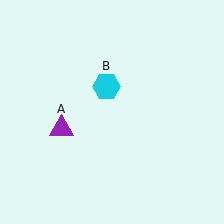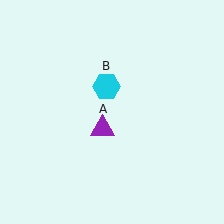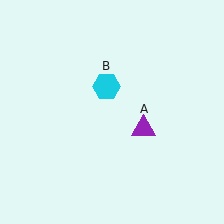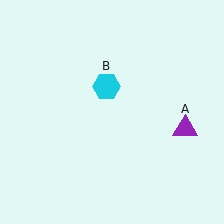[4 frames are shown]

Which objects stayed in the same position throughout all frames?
Cyan hexagon (object B) remained stationary.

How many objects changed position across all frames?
1 object changed position: purple triangle (object A).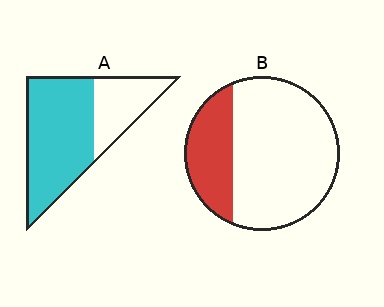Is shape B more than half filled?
No.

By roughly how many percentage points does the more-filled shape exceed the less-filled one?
By roughly 40 percentage points (A over B).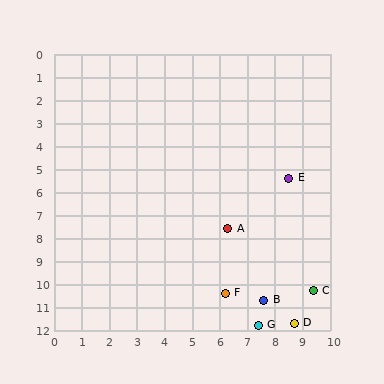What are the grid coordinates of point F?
Point F is at approximately (6.2, 10.4).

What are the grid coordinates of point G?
Point G is at approximately (7.4, 11.8).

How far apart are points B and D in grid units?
Points B and D are about 1.5 grid units apart.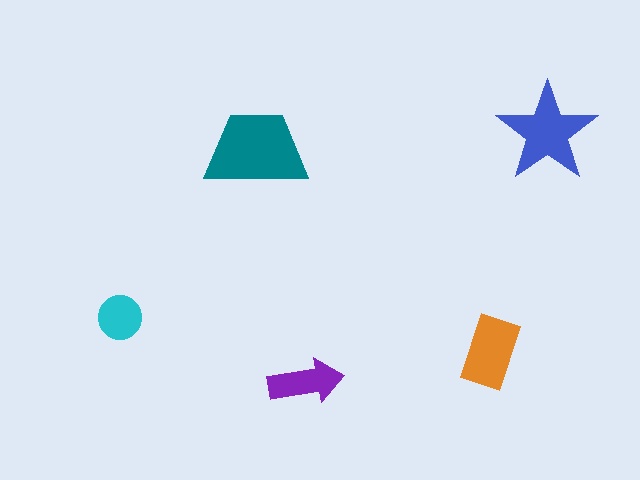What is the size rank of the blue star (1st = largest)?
2nd.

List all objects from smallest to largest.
The cyan circle, the purple arrow, the orange rectangle, the blue star, the teal trapezoid.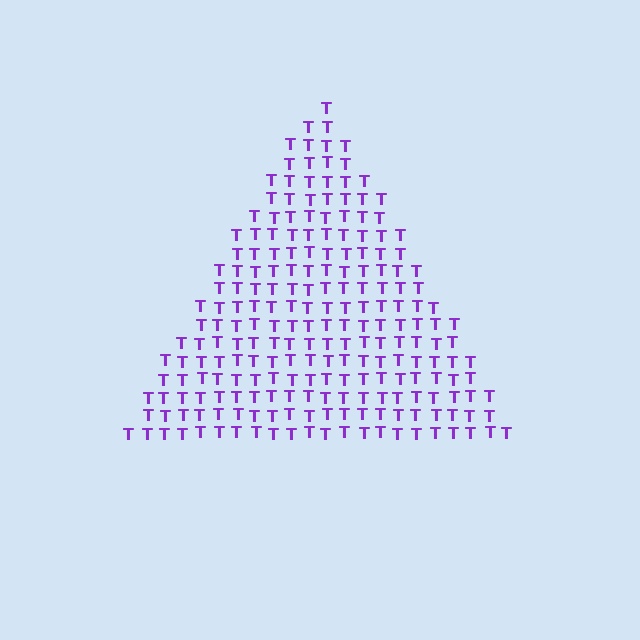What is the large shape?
The large shape is a triangle.